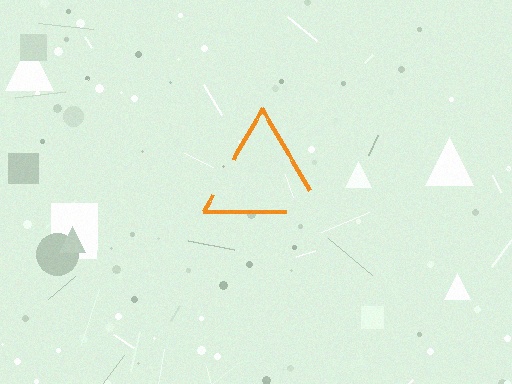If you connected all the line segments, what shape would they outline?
They would outline a triangle.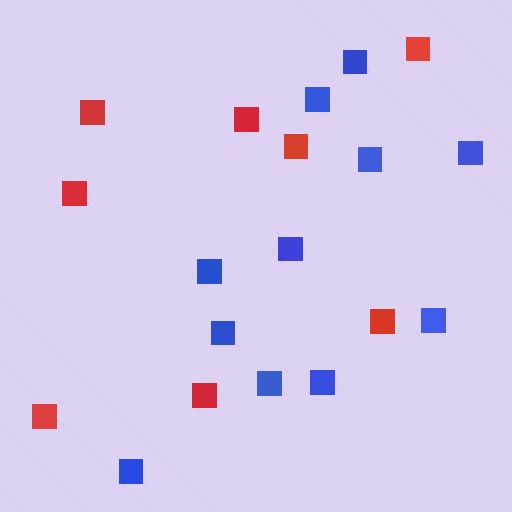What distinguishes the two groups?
There are 2 groups: one group of blue squares (11) and one group of red squares (8).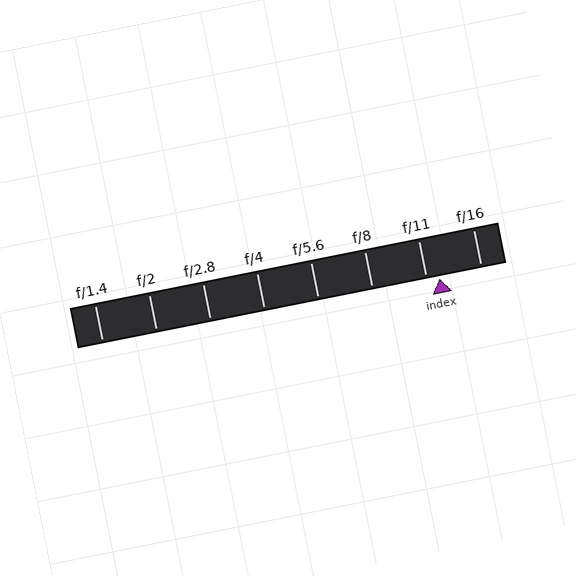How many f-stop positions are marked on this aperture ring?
There are 8 f-stop positions marked.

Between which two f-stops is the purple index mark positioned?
The index mark is between f/11 and f/16.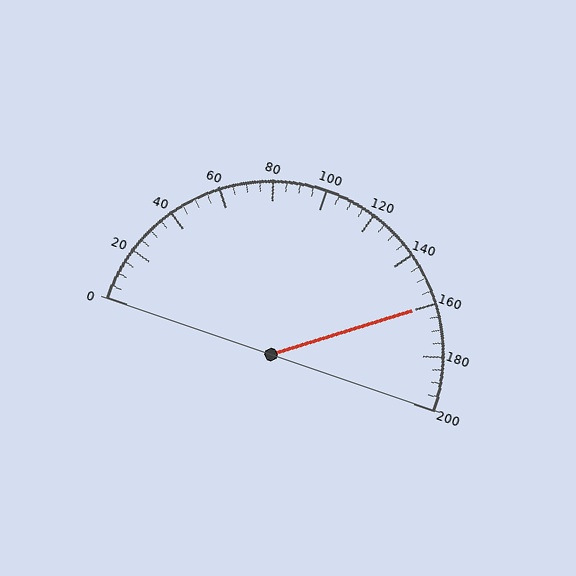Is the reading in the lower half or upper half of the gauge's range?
The reading is in the upper half of the range (0 to 200).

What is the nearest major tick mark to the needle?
The nearest major tick mark is 160.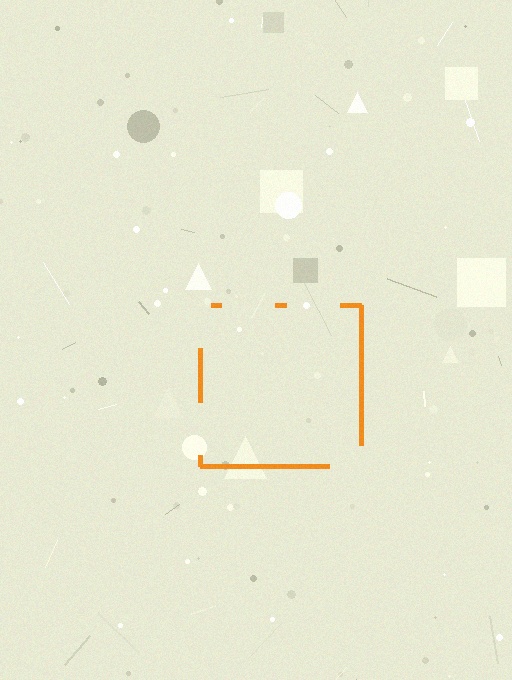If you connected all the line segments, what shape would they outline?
They would outline a square.